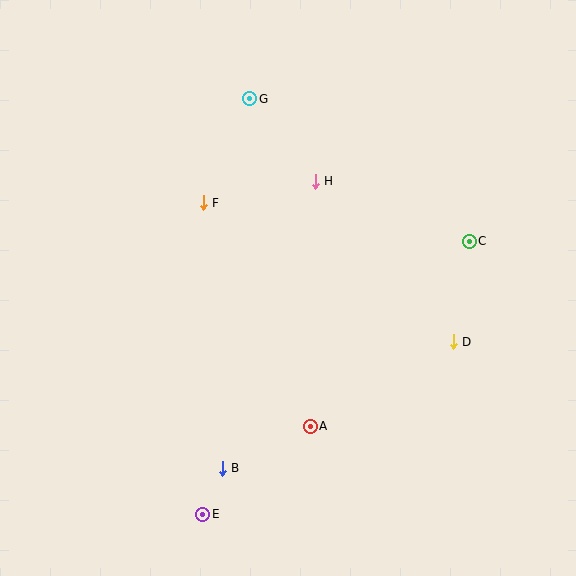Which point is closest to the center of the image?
Point H at (315, 181) is closest to the center.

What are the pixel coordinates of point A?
Point A is at (310, 426).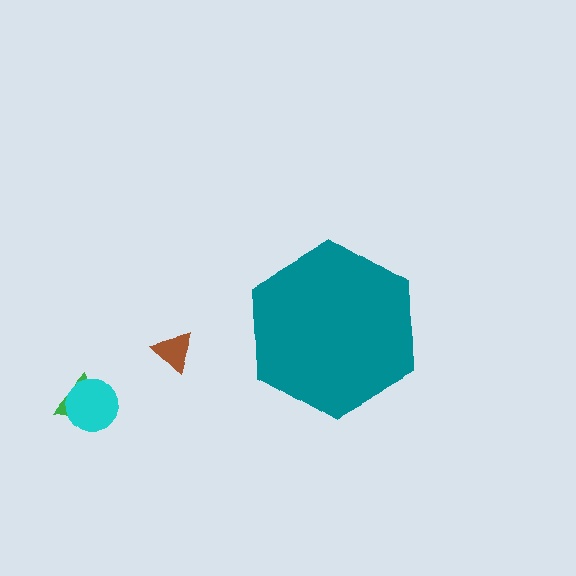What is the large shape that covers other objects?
A teal hexagon.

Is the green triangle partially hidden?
No, the green triangle is fully visible.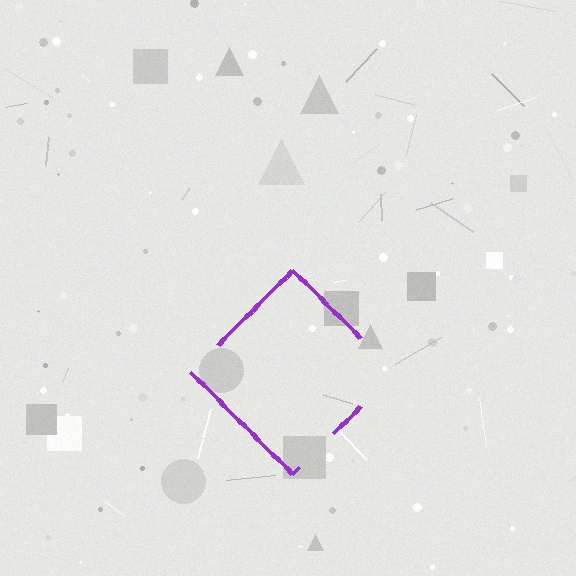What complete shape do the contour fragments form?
The contour fragments form a diamond.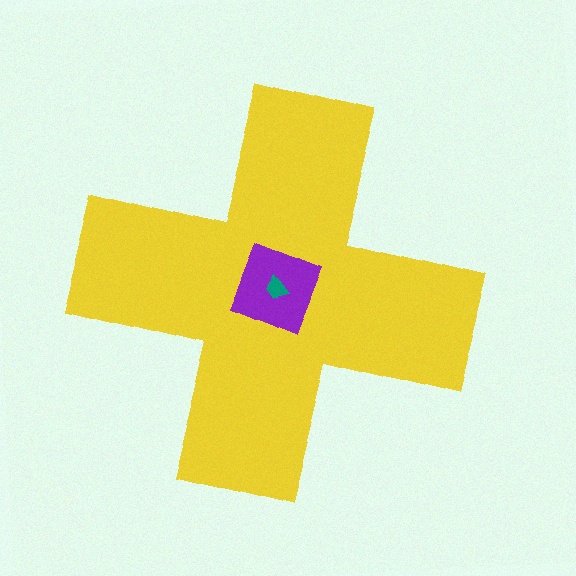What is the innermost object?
The teal trapezoid.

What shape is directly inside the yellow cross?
The purple diamond.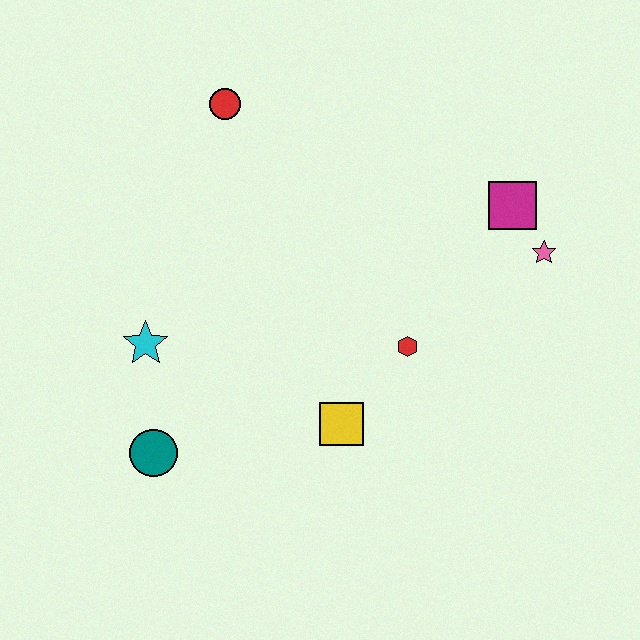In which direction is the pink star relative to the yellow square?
The pink star is to the right of the yellow square.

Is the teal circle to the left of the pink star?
Yes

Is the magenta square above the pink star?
Yes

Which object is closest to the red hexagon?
The yellow square is closest to the red hexagon.